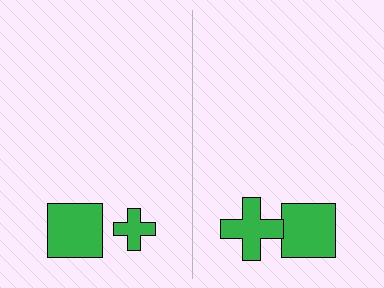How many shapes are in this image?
There are 4 shapes in this image.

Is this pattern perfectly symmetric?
No, the pattern is not perfectly symmetric. The green cross on the right side has a different size than its mirror counterpart.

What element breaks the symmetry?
The green cross on the right side has a different size than its mirror counterpart.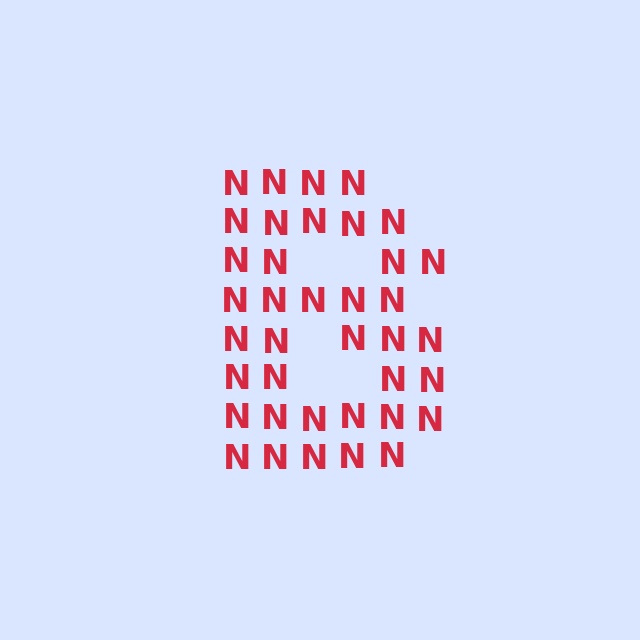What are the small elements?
The small elements are letter N's.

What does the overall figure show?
The overall figure shows the letter B.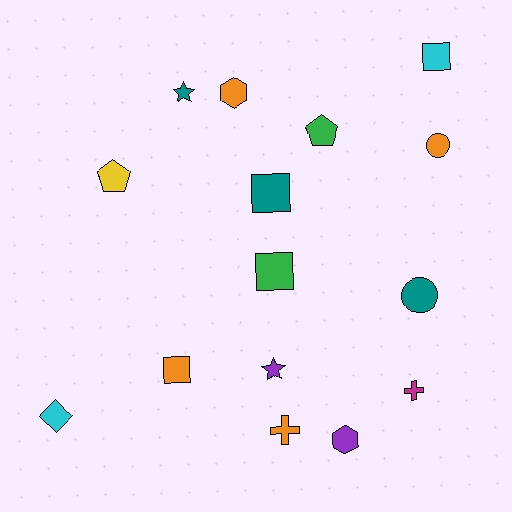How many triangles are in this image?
There are no triangles.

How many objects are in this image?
There are 15 objects.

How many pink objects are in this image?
There are no pink objects.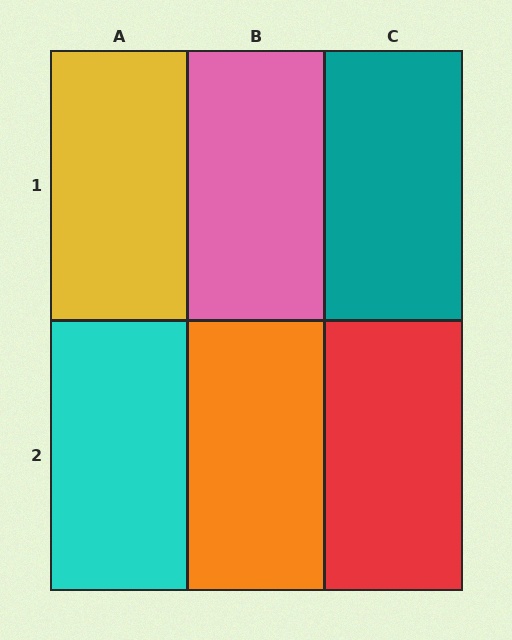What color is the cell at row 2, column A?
Cyan.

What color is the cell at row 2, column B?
Orange.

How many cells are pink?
1 cell is pink.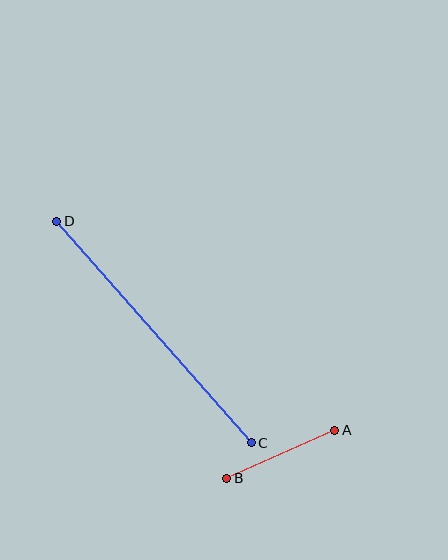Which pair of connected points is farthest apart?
Points C and D are farthest apart.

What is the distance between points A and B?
The distance is approximately 118 pixels.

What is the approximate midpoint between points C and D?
The midpoint is at approximately (154, 332) pixels.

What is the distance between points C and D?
The distance is approximately 295 pixels.